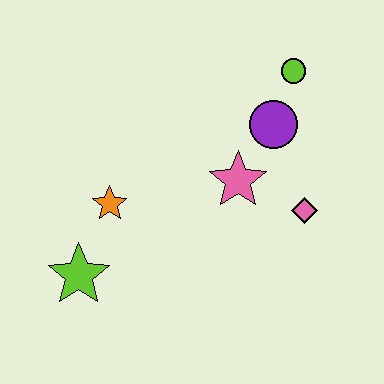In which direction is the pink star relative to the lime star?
The pink star is to the right of the lime star.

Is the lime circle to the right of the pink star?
Yes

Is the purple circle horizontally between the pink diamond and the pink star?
Yes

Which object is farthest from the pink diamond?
The lime star is farthest from the pink diamond.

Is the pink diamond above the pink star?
No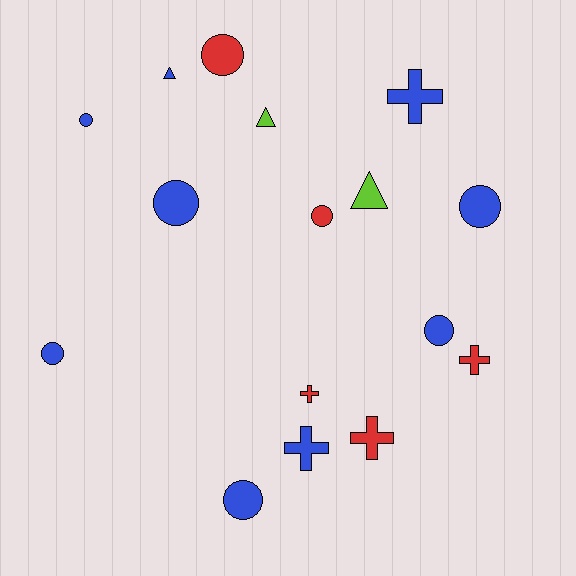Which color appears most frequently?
Blue, with 9 objects.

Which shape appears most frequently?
Circle, with 8 objects.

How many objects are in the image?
There are 16 objects.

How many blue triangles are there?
There is 1 blue triangle.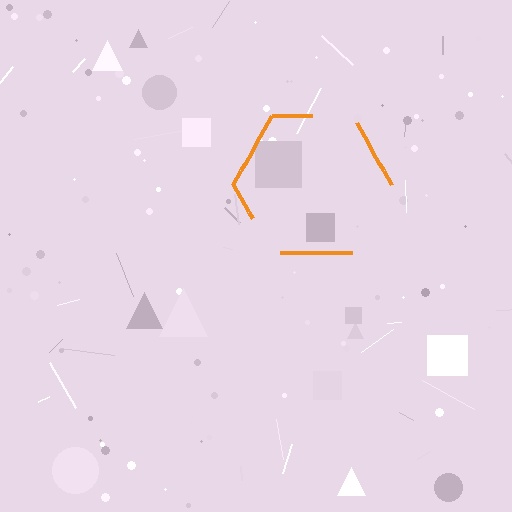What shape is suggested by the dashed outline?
The dashed outline suggests a hexagon.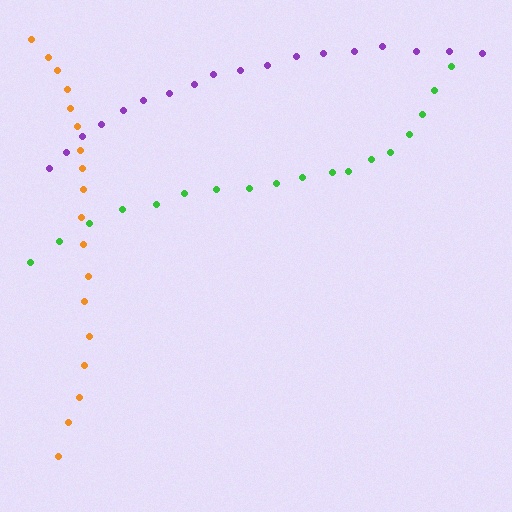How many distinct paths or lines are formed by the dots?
There are 3 distinct paths.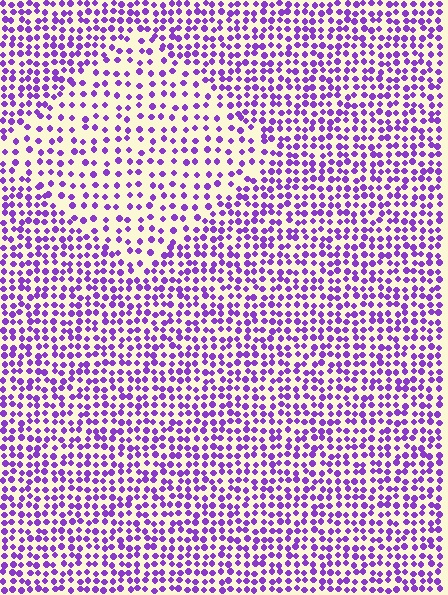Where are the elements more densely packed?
The elements are more densely packed outside the diamond boundary.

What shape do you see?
I see a diamond.